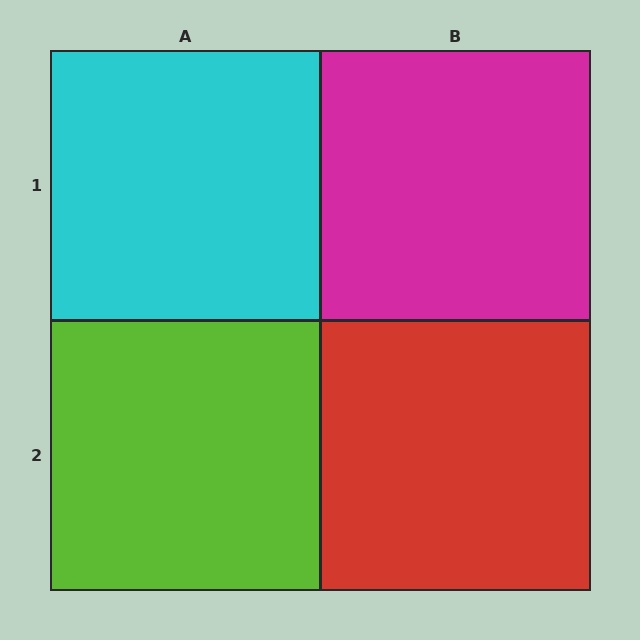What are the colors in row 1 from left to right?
Cyan, magenta.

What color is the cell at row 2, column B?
Red.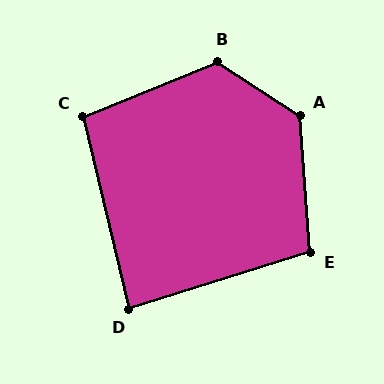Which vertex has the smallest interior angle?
D, at approximately 86 degrees.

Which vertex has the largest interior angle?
A, at approximately 127 degrees.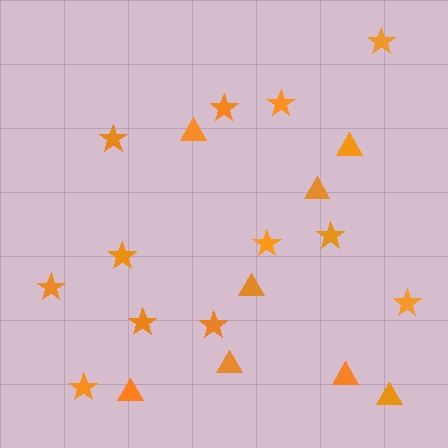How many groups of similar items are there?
There are 2 groups: one group of triangles (8) and one group of stars (12).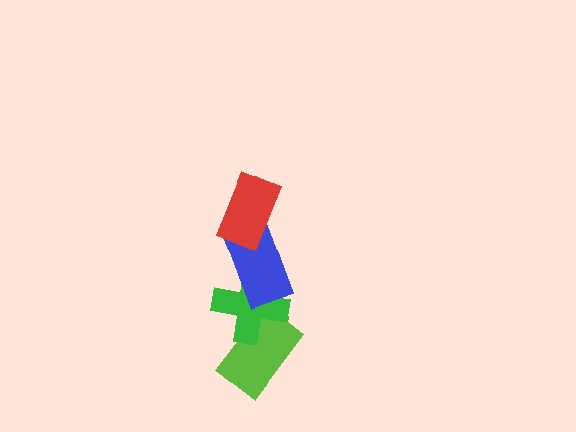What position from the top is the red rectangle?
The red rectangle is 1st from the top.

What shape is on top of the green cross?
The blue rectangle is on top of the green cross.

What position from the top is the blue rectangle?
The blue rectangle is 2nd from the top.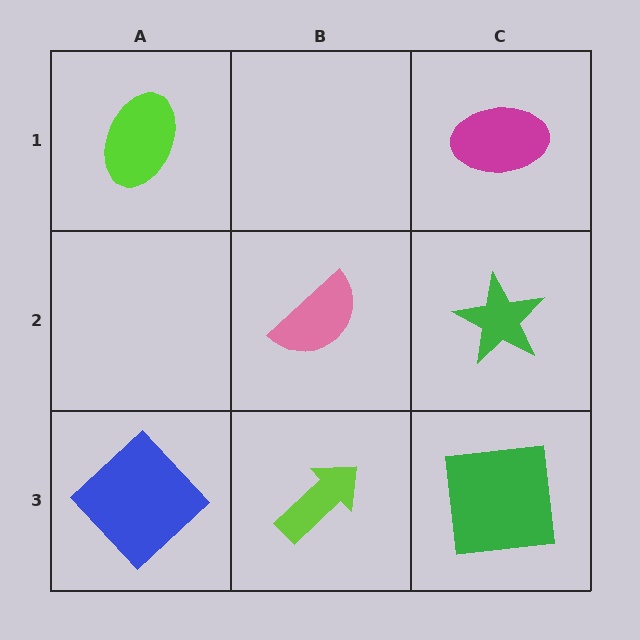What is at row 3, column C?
A green square.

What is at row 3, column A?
A blue diamond.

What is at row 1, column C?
A magenta ellipse.